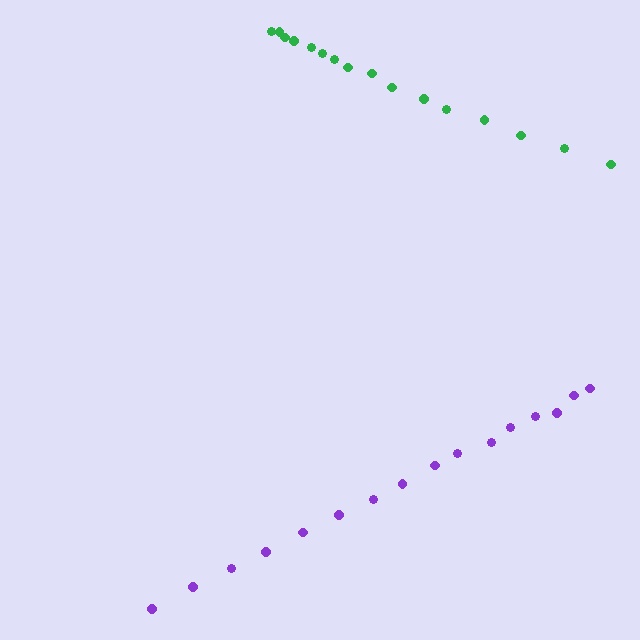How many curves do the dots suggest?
There are 2 distinct paths.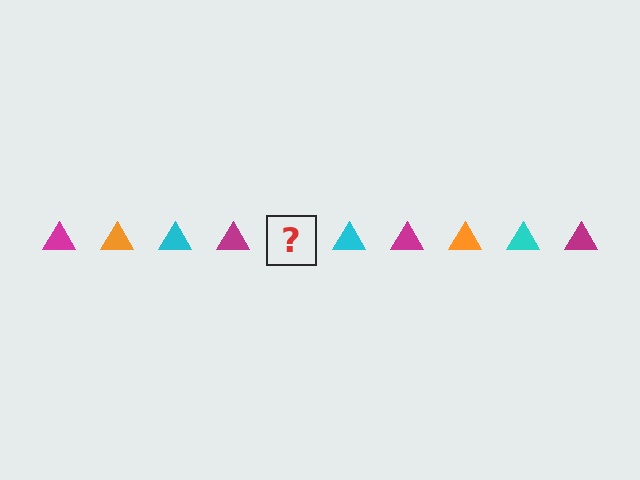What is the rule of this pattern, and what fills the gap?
The rule is that the pattern cycles through magenta, orange, cyan triangles. The gap should be filled with an orange triangle.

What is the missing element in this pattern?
The missing element is an orange triangle.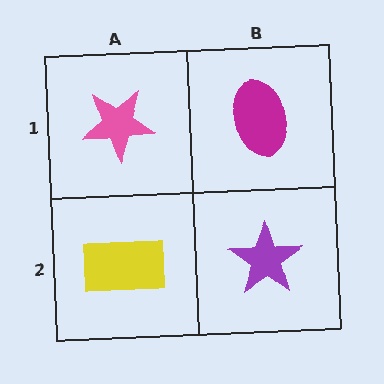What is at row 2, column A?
A yellow rectangle.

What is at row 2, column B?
A purple star.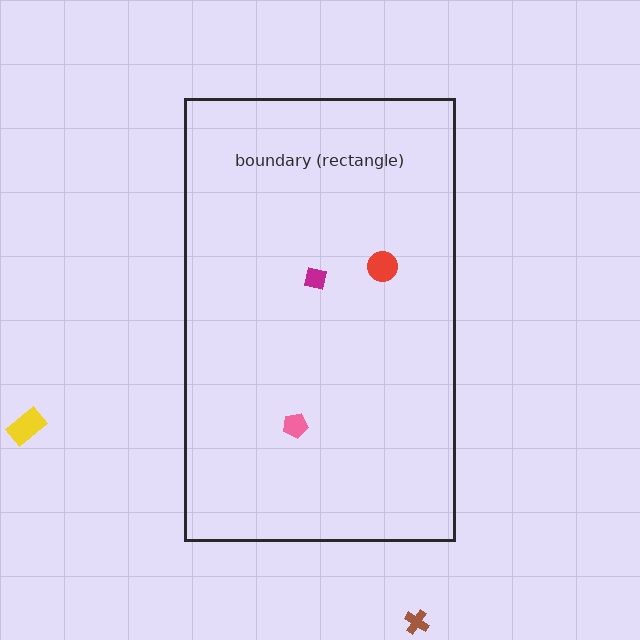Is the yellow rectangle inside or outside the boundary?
Outside.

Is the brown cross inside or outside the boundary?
Outside.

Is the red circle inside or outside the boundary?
Inside.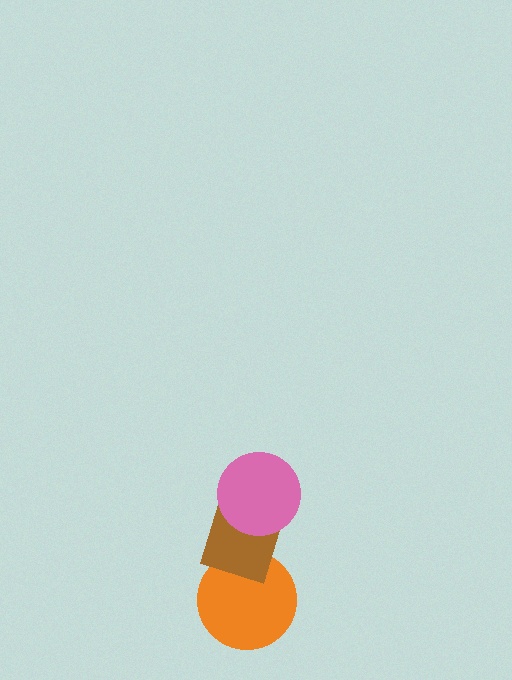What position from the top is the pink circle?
The pink circle is 1st from the top.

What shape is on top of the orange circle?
The brown diamond is on top of the orange circle.